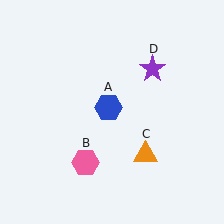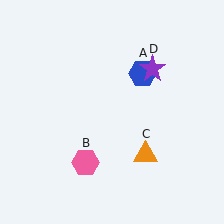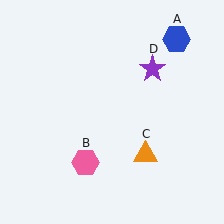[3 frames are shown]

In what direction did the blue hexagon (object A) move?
The blue hexagon (object A) moved up and to the right.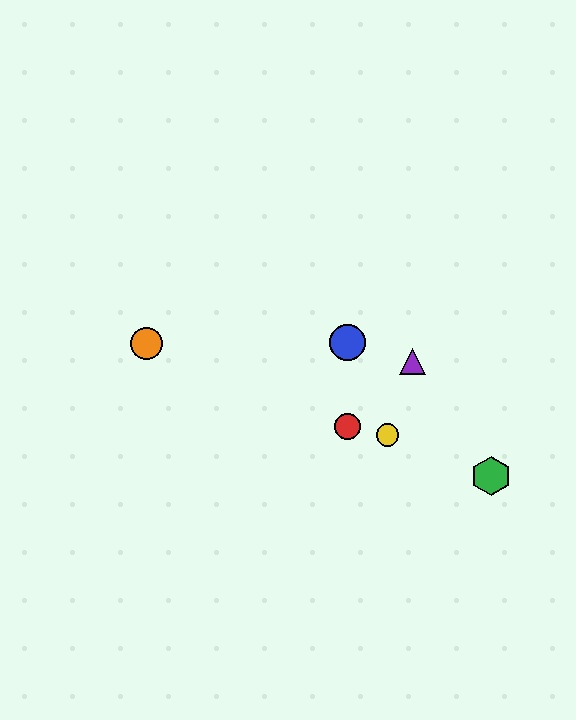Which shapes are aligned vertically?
The red circle, the blue circle are aligned vertically.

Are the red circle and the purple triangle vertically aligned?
No, the red circle is at x≈348 and the purple triangle is at x≈412.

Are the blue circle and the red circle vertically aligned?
Yes, both are at x≈348.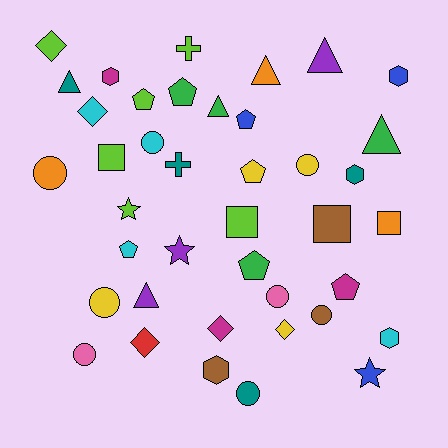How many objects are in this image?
There are 40 objects.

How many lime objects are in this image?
There are 6 lime objects.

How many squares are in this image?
There are 4 squares.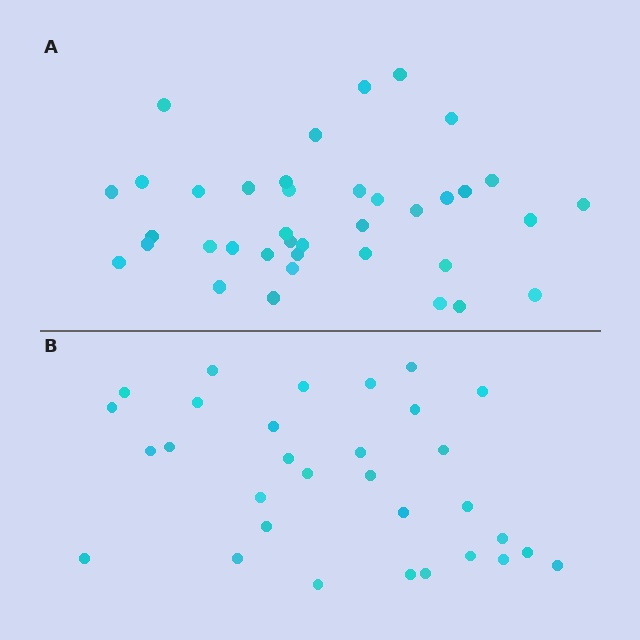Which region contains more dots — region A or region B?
Region A (the top region) has more dots.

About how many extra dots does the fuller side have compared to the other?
Region A has roughly 8 or so more dots than region B.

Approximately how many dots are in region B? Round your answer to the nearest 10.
About 30 dots. (The exact count is 31, which rounds to 30.)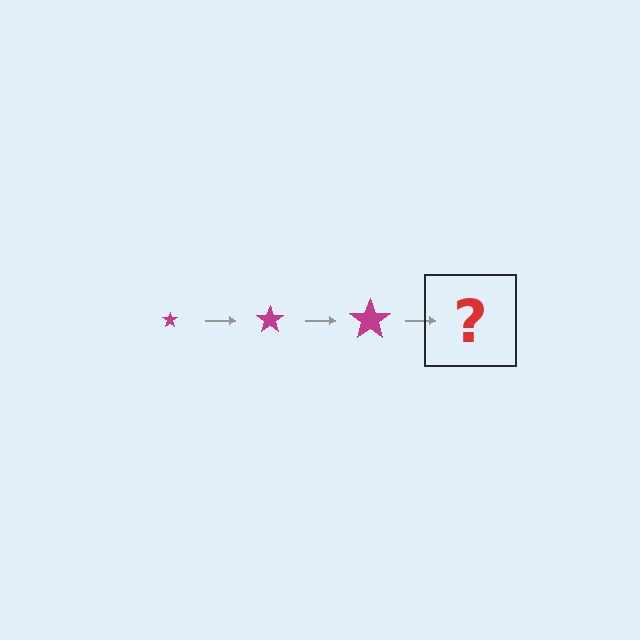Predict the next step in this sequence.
The next step is a magenta star, larger than the previous one.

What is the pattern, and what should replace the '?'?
The pattern is that the star gets progressively larger each step. The '?' should be a magenta star, larger than the previous one.